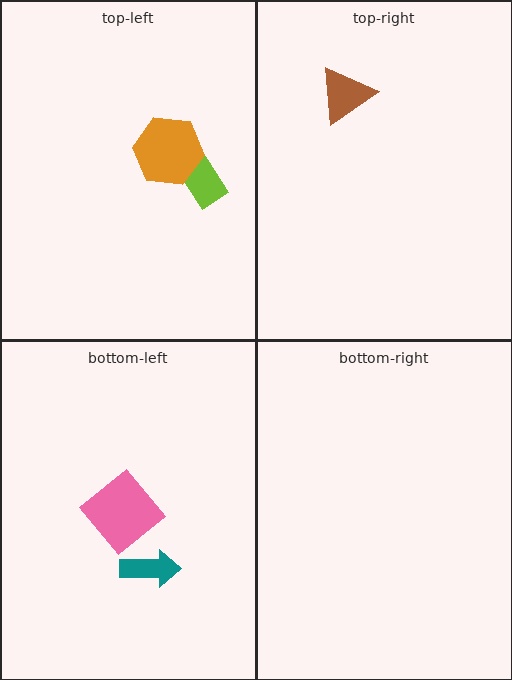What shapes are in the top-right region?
The brown triangle.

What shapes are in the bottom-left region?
The teal arrow, the pink diamond.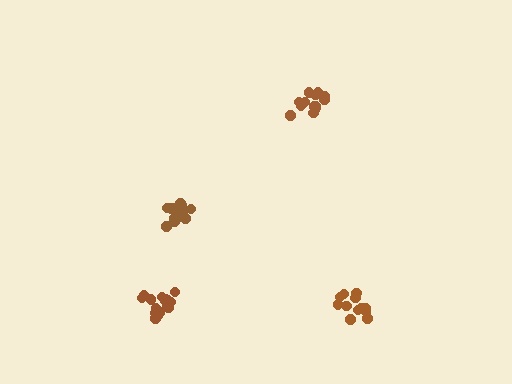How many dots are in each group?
Group 1: 16 dots, Group 2: 17 dots, Group 3: 15 dots, Group 4: 12 dots (60 total).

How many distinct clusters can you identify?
There are 4 distinct clusters.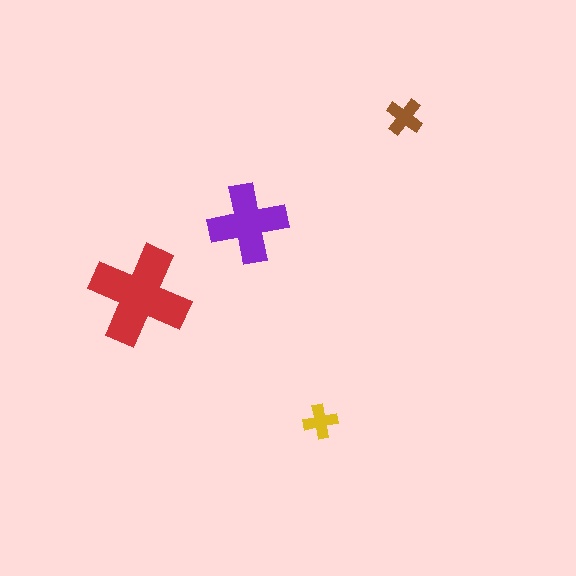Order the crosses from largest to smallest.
the red one, the purple one, the brown one, the yellow one.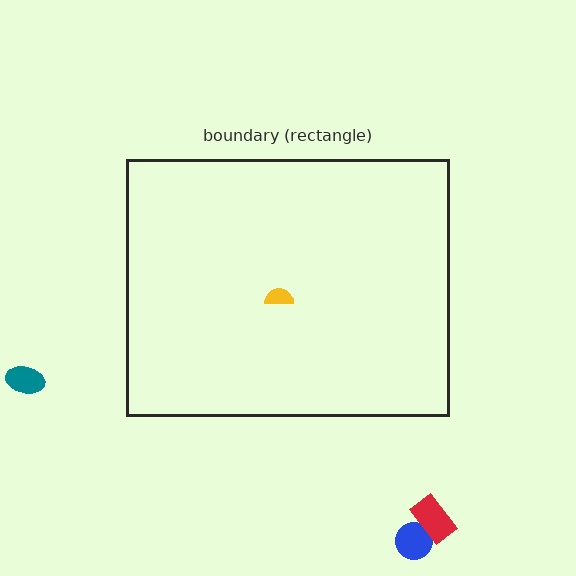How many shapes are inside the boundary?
1 inside, 3 outside.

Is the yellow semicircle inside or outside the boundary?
Inside.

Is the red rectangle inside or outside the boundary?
Outside.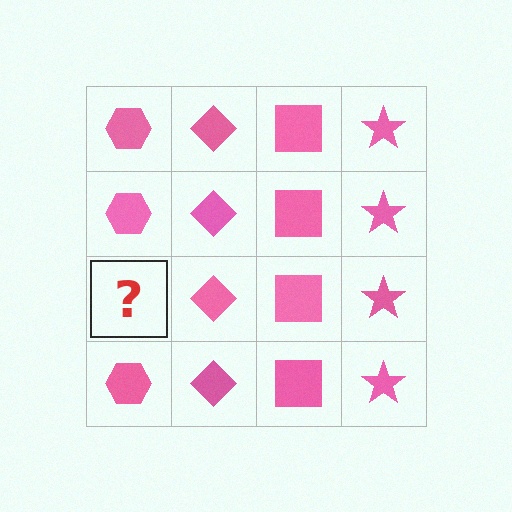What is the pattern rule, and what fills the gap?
The rule is that each column has a consistent shape. The gap should be filled with a pink hexagon.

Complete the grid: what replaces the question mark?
The question mark should be replaced with a pink hexagon.